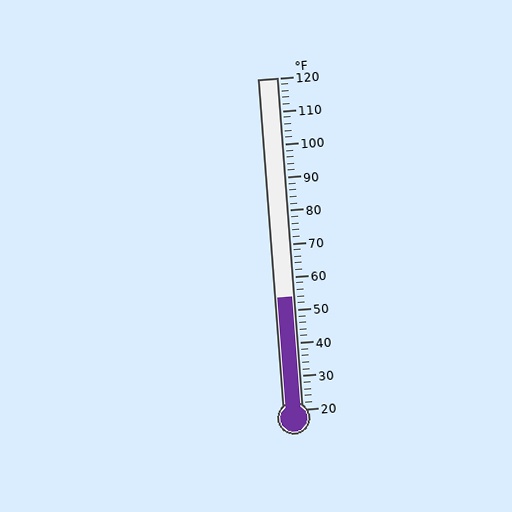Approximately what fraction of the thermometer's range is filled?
The thermometer is filled to approximately 35% of its range.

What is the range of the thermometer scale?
The thermometer scale ranges from 20°F to 120°F.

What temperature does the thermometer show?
The thermometer shows approximately 54°F.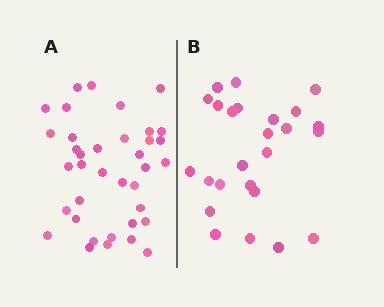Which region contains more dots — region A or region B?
Region A (the left region) has more dots.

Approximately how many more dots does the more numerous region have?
Region A has roughly 12 or so more dots than region B.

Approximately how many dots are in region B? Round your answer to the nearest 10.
About 20 dots. (The exact count is 25, which rounds to 20.)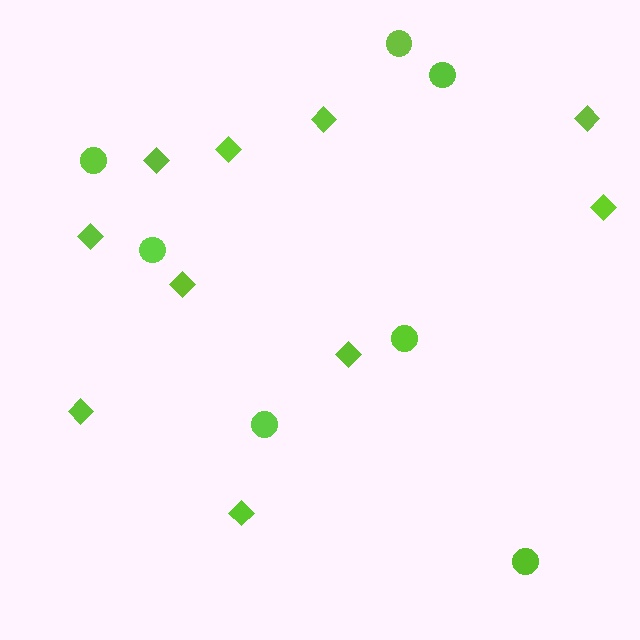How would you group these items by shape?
There are 2 groups: one group of circles (7) and one group of diamonds (10).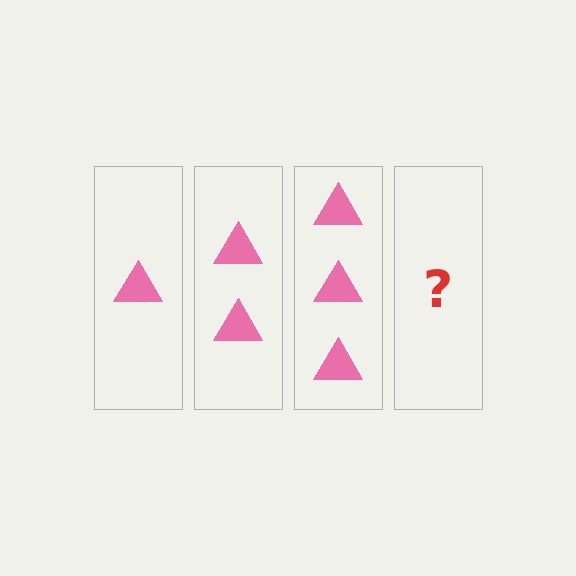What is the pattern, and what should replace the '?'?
The pattern is that each step adds one more triangle. The '?' should be 4 triangles.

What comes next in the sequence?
The next element should be 4 triangles.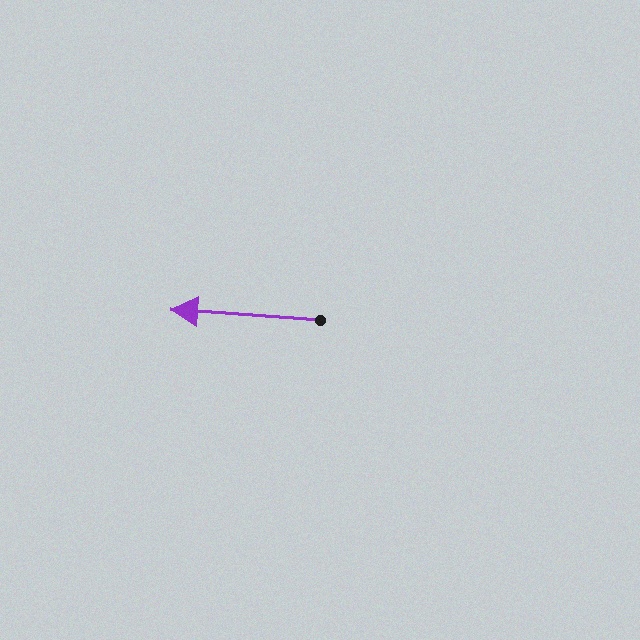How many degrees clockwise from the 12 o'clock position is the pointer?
Approximately 274 degrees.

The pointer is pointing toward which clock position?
Roughly 9 o'clock.